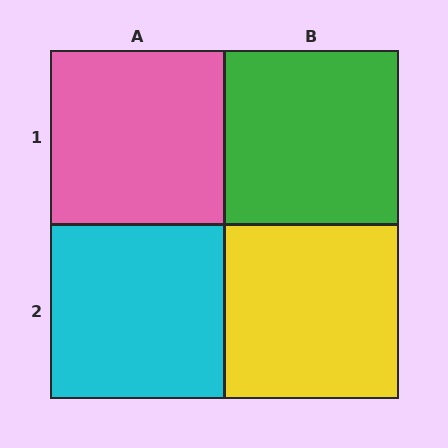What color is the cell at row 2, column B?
Yellow.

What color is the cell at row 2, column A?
Cyan.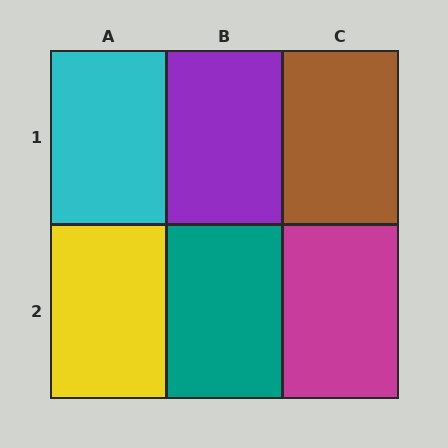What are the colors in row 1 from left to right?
Cyan, purple, brown.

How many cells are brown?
1 cell is brown.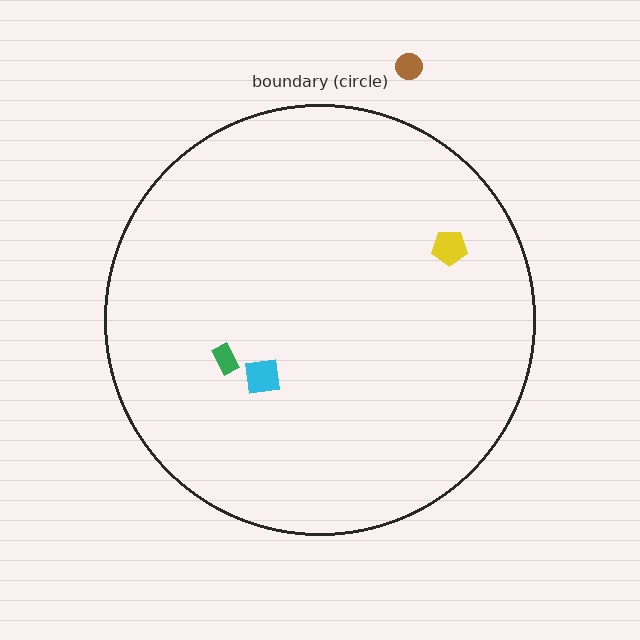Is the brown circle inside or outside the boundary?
Outside.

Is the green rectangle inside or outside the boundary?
Inside.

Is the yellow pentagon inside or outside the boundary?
Inside.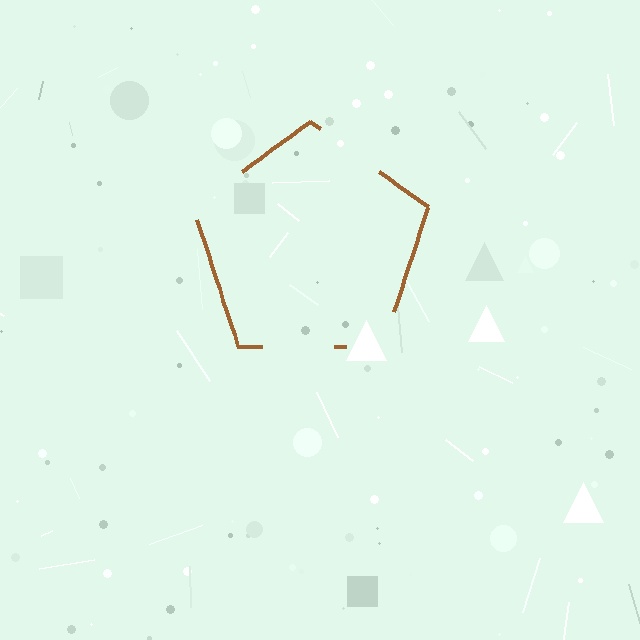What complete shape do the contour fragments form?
The contour fragments form a pentagon.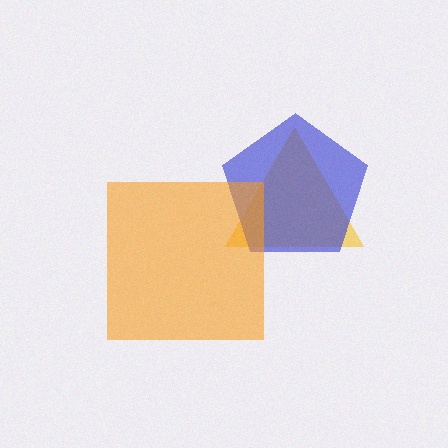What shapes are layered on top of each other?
The layered shapes are: a yellow triangle, a blue pentagon, an orange square.